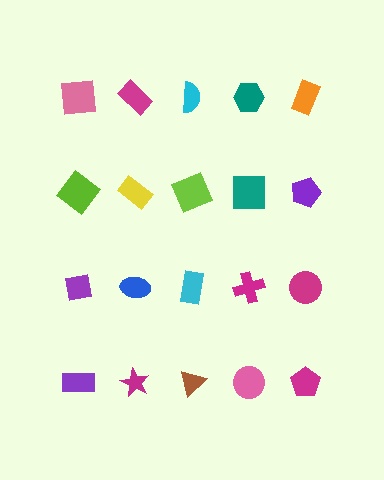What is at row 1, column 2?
A magenta rectangle.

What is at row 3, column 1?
A purple square.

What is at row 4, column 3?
A brown triangle.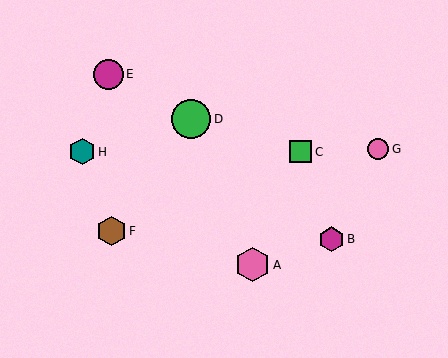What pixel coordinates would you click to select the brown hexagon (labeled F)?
Click at (111, 231) to select the brown hexagon F.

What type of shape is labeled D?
Shape D is a green circle.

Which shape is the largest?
The green circle (labeled D) is the largest.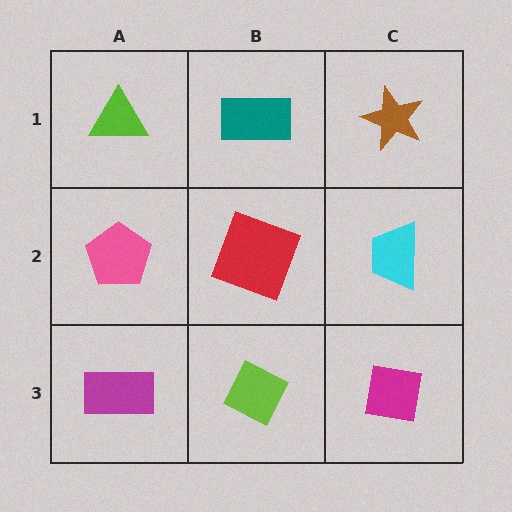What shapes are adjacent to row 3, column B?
A red square (row 2, column B), a magenta rectangle (row 3, column A), a magenta square (row 3, column C).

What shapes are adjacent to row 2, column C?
A brown star (row 1, column C), a magenta square (row 3, column C), a red square (row 2, column B).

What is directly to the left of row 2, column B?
A pink pentagon.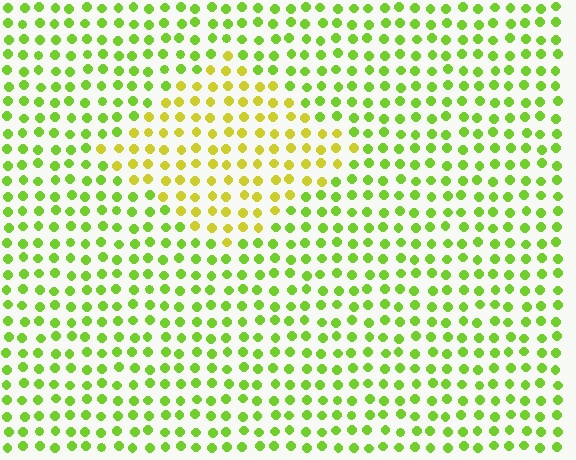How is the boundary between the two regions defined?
The boundary is defined purely by a slight shift in hue (about 34 degrees). Spacing, size, and orientation are identical on both sides.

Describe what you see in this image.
The image is filled with small lime elements in a uniform arrangement. A diamond-shaped region is visible where the elements are tinted to a slightly different hue, forming a subtle color boundary.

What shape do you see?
I see a diamond.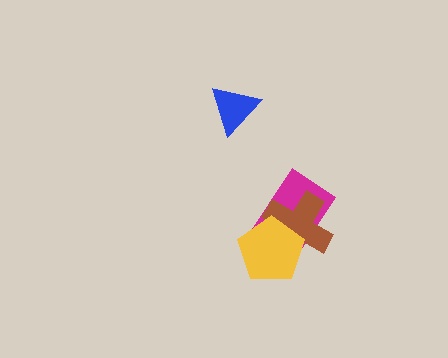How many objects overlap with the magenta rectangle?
2 objects overlap with the magenta rectangle.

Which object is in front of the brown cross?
The yellow pentagon is in front of the brown cross.